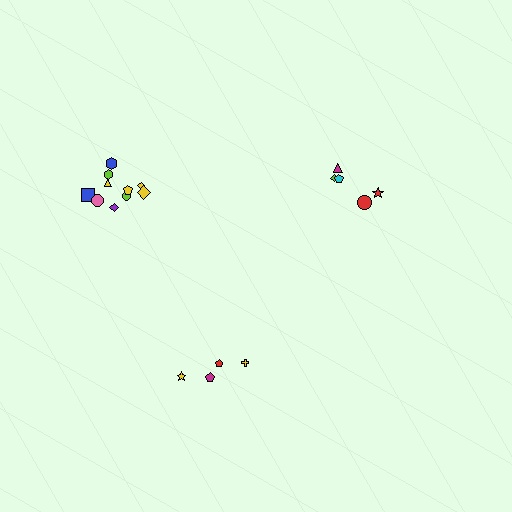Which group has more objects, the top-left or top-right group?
The top-left group.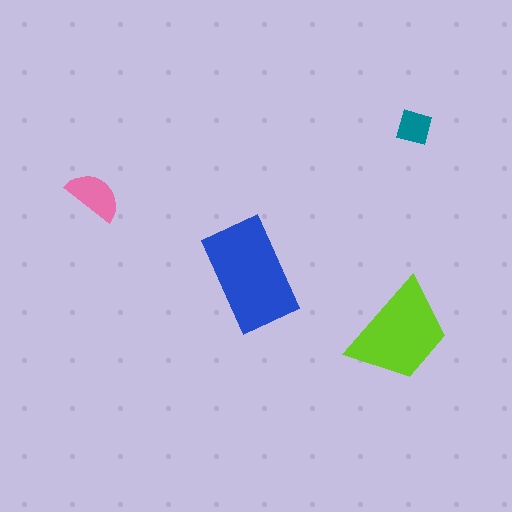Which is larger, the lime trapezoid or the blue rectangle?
The blue rectangle.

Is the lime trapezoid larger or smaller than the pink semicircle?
Larger.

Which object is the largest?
The blue rectangle.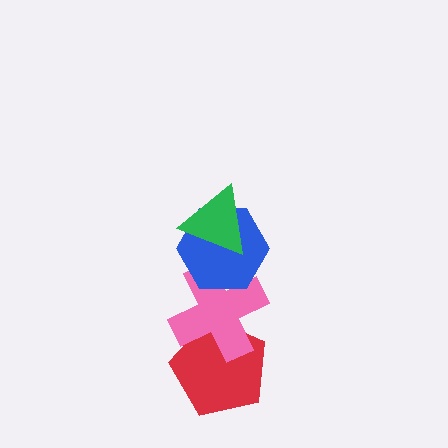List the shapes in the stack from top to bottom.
From top to bottom: the green triangle, the blue hexagon, the pink cross, the red pentagon.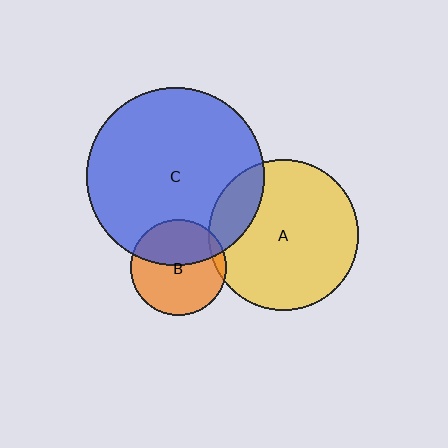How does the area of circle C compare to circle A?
Approximately 1.4 times.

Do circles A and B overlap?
Yes.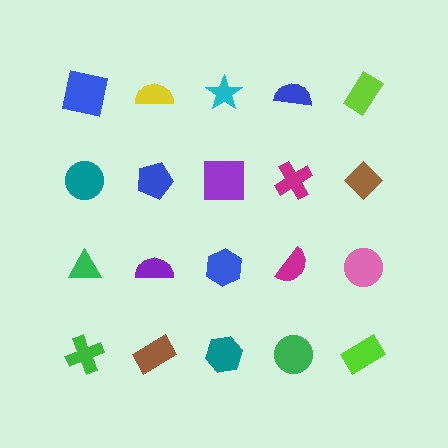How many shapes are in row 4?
5 shapes.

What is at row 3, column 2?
A purple semicircle.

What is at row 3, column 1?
A green triangle.